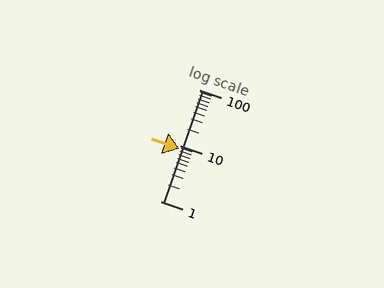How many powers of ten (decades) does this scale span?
The scale spans 2 decades, from 1 to 100.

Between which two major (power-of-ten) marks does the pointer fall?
The pointer is between 1 and 10.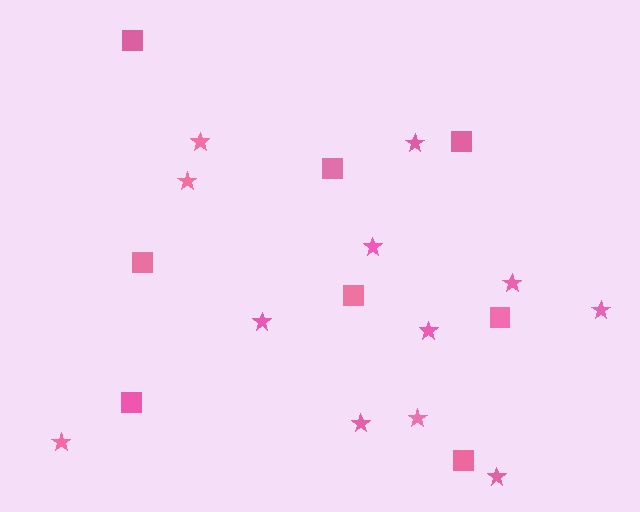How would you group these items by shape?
There are 2 groups: one group of stars (12) and one group of squares (8).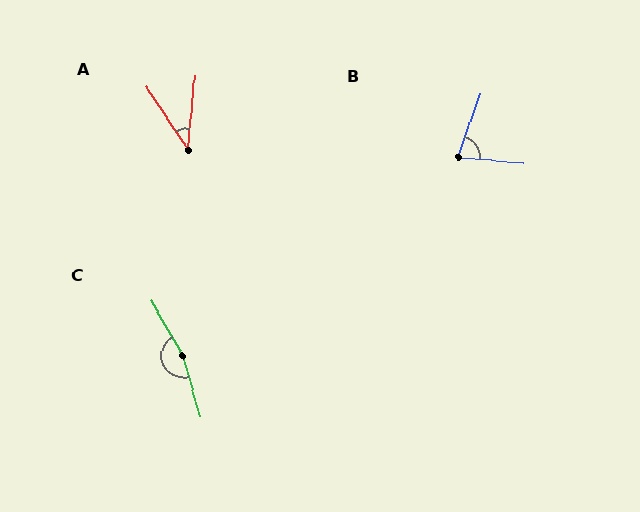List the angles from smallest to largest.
A (39°), B (75°), C (166°).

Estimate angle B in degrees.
Approximately 75 degrees.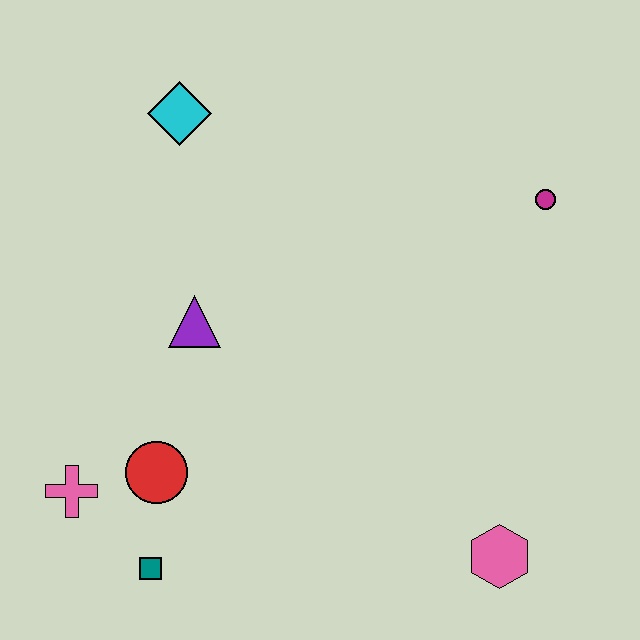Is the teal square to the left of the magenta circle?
Yes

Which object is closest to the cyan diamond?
The purple triangle is closest to the cyan diamond.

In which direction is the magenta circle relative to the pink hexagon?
The magenta circle is above the pink hexagon.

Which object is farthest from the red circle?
The magenta circle is farthest from the red circle.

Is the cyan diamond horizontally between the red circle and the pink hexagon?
Yes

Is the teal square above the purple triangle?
No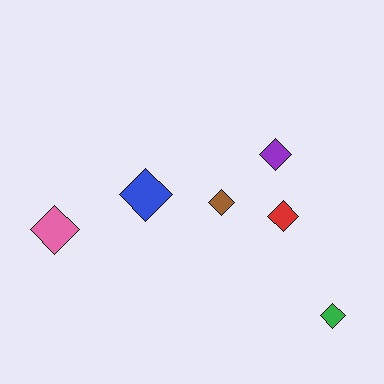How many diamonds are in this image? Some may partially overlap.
There are 6 diamonds.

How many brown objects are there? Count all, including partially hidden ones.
There is 1 brown object.